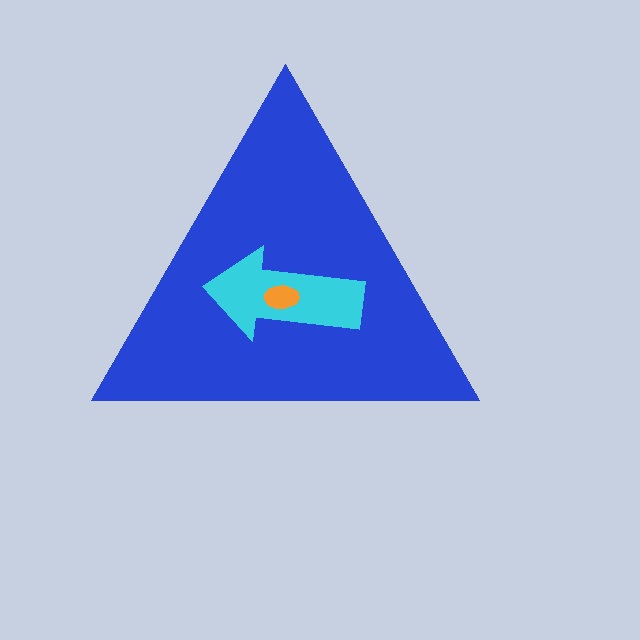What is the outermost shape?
The blue triangle.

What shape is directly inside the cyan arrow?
The orange ellipse.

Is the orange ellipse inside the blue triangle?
Yes.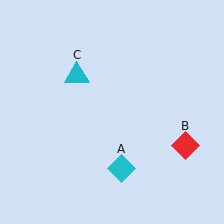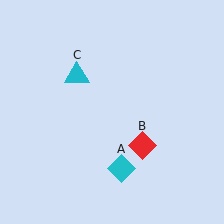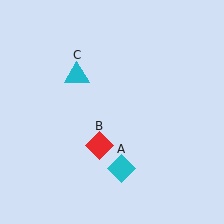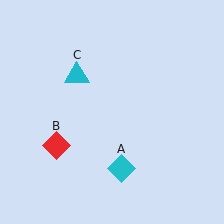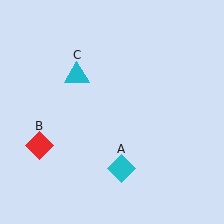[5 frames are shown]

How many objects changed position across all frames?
1 object changed position: red diamond (object B).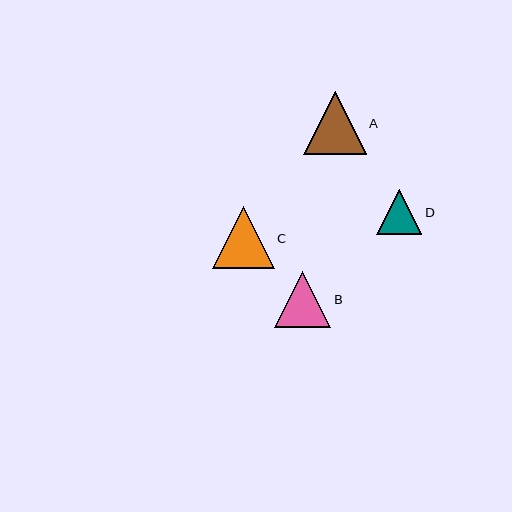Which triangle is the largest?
Triangle A is the largest with a size of approximately 62 pixels.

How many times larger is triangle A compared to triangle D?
Triangle A is approximately 1.4 times the size of triangle D.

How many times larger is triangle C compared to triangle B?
Triangle C is approximately 1.1 times the size of triangle B.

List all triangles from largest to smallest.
From largest to smallest: A, C, B, D.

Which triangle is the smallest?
Triangle D is the smallest with a size of approximately 45 pixels.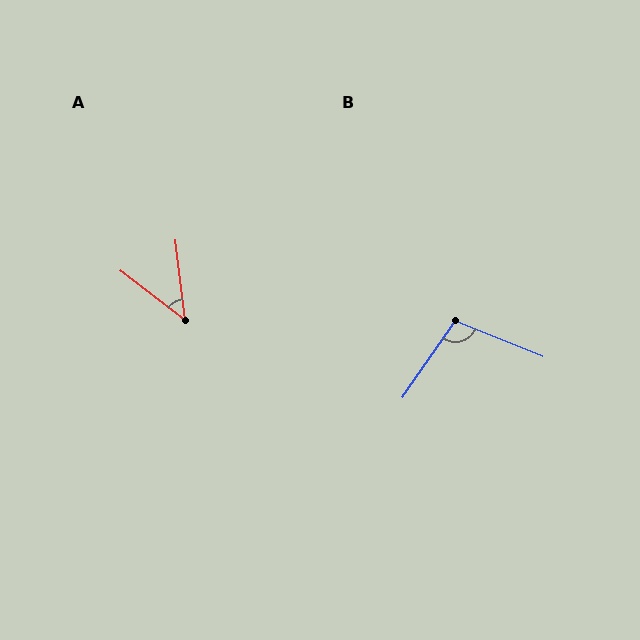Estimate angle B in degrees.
Approximately 102 degrees.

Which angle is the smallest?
A, at approximately 45 degrees.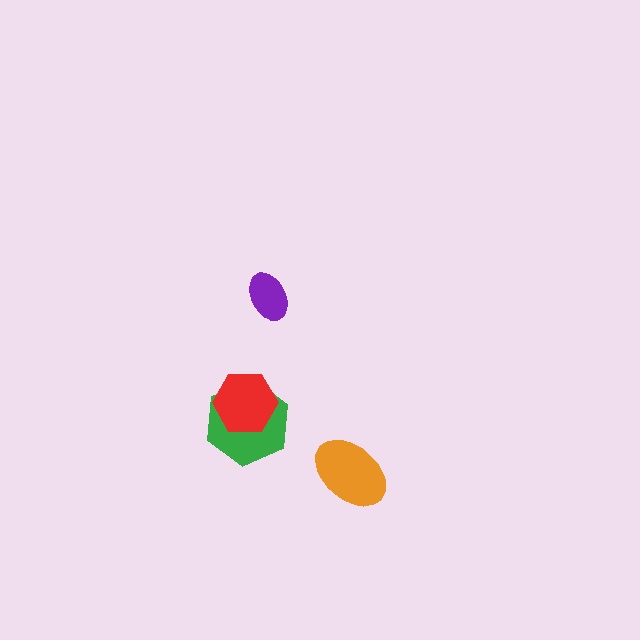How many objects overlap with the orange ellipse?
0 objects overlap with the orange ellipse.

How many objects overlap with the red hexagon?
1 object overlaps with the red hexagon.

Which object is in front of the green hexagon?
The red hexagon is in front of the green hexagon.